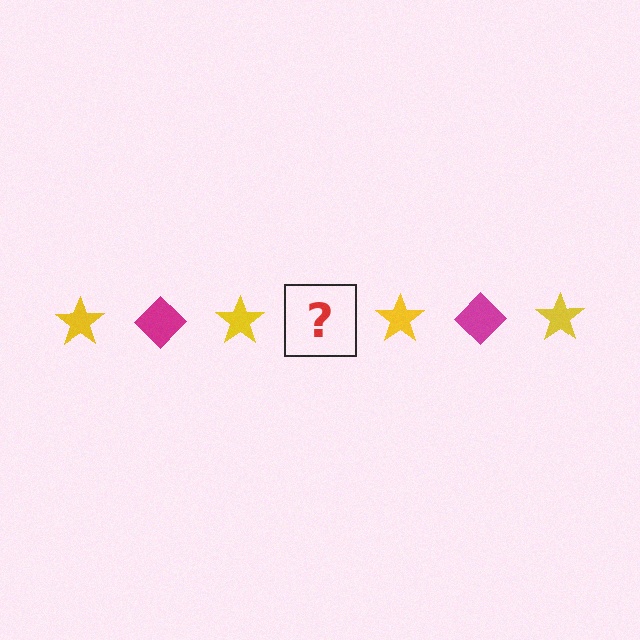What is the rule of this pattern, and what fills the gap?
The rule is that the pattern alternates between yellow star and magenta diamond. The gap should be filled with a magenta diamond.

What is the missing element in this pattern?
The missing element is a magenta diamond.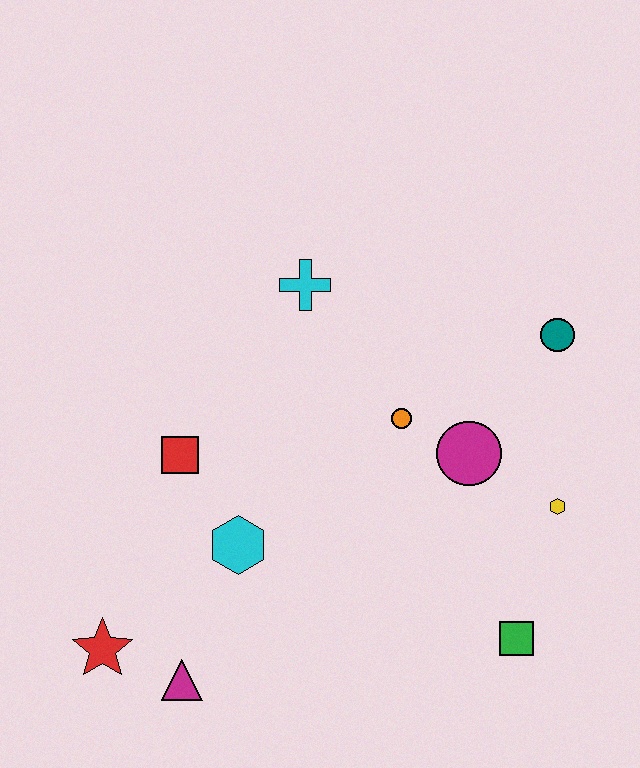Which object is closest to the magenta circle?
The orange circle is closest to the magenta circle.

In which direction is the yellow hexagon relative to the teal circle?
The yellow hexagon is below the teal circle.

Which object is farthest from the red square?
The teal circle is farthest from the red square.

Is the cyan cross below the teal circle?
No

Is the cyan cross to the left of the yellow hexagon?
Yes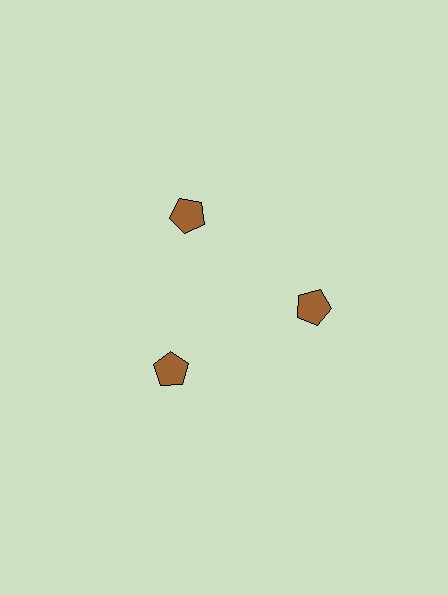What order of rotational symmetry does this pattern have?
This pattern has 3-fold rotational symmetry.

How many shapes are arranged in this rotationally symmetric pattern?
There are 3 shapes, arranged in 3 groups of 1.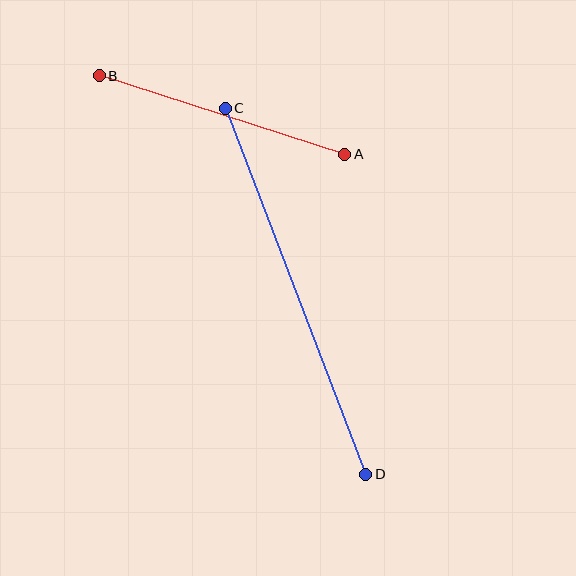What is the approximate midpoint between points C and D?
The midpoint is at approximately (296, 291) pixels.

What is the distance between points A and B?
The distance is approximately 258 pixels.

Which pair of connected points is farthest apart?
Points C and D are farthest apart.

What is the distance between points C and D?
The distance is approximately 392 pixels.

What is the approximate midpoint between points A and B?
The midpoint is at approximately (222, 115) pixels.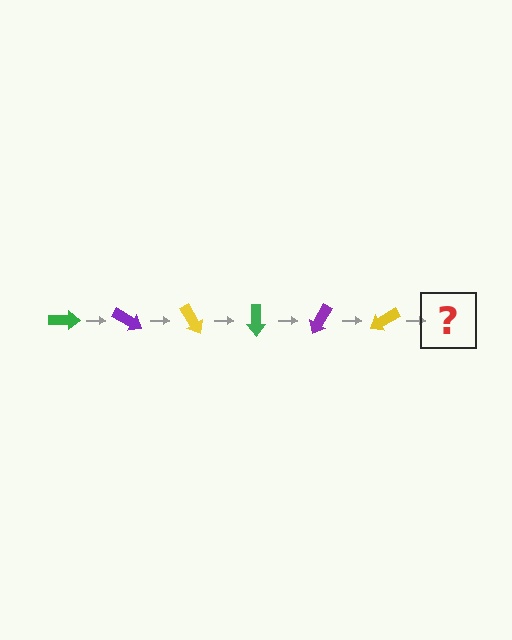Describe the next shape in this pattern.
It should be a green arrow, rotated 180 degrees from the start.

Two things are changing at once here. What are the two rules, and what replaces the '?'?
The two rules are that it rotates 30 degrees each step and the color cycles through green, purple, and yellow. The '?' should be a green arrow, rotated 180 degrees from the start.